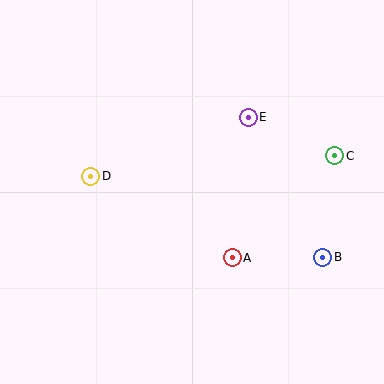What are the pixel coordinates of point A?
Point A is at (232, 258).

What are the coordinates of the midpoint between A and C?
The midpoint between A and C is at (283, 207).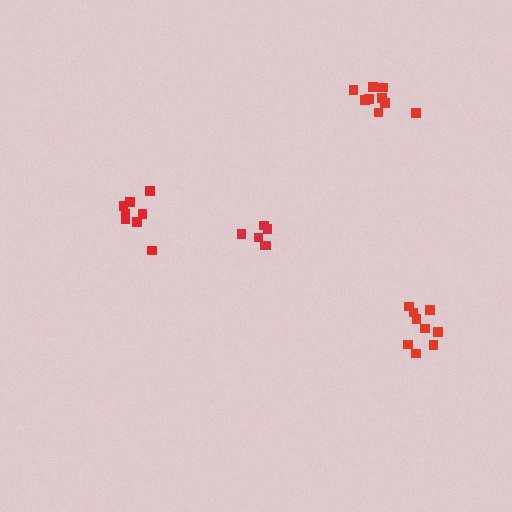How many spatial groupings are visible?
There are 4 spatial groupings.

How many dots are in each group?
Group 1: 9 dots, Group 2: 8 dots, Group 3: 6 dots, Group 4: 9 dots (32 total).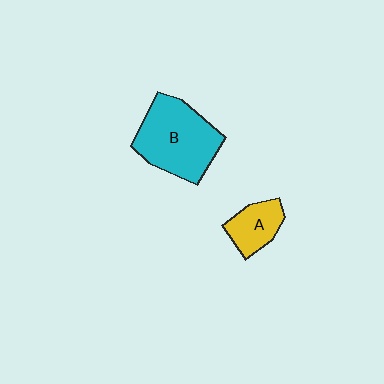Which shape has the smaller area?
Shape A (yellow).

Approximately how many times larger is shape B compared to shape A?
Approximately 2.2 times.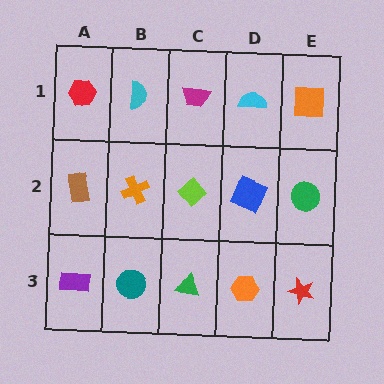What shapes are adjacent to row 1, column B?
An orange cross (row 2, column B), a red hexagon (row 1, column A), a magenta trapezoid (row 1, column C).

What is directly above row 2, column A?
A red hexagon.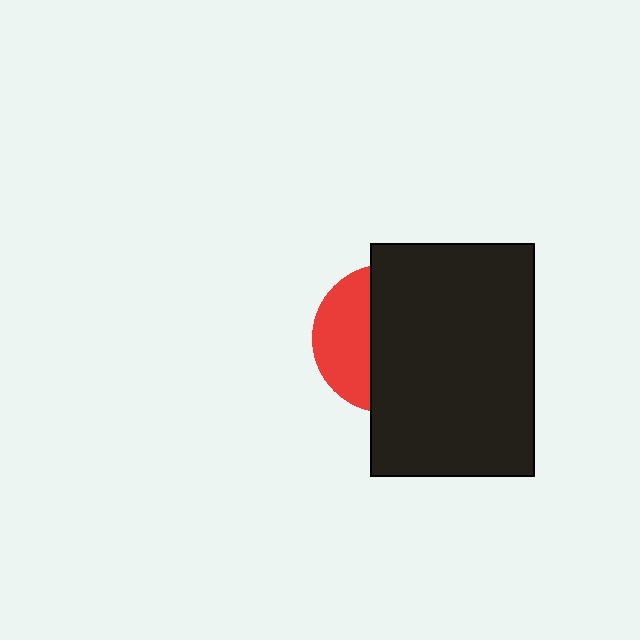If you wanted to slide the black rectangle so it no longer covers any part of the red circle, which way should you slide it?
Slide it right — that is the most direct way to separate the two shapes.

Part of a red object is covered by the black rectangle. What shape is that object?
It is a circle.